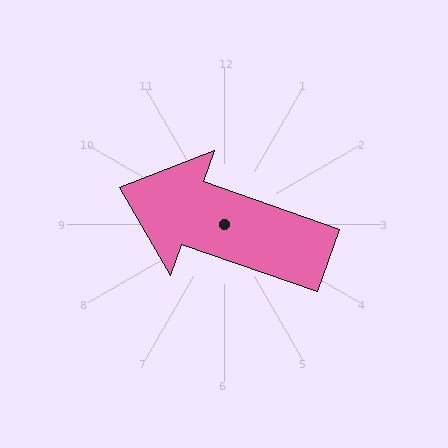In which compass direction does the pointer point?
West.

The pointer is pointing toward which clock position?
Roughly 10 o'clock.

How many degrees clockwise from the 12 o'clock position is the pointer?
Approximately 289 degrees.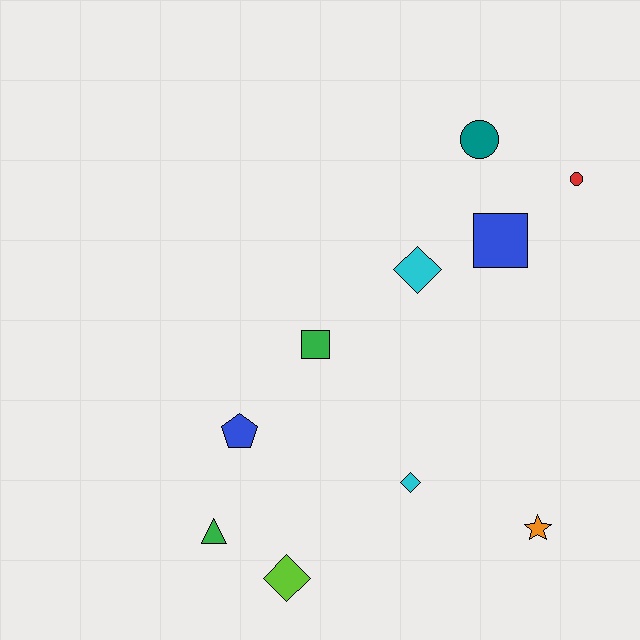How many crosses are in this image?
There are no crosses.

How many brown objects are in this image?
There are no brown objects.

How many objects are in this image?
There are 10 objects.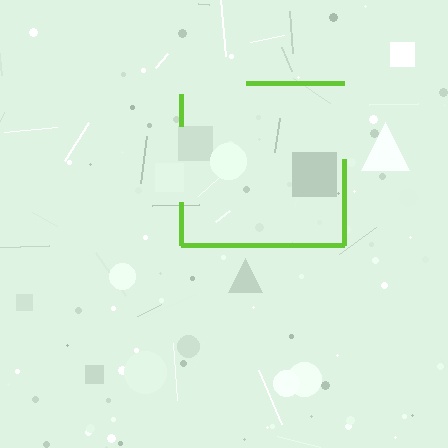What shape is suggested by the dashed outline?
The dashed outline suggests a square.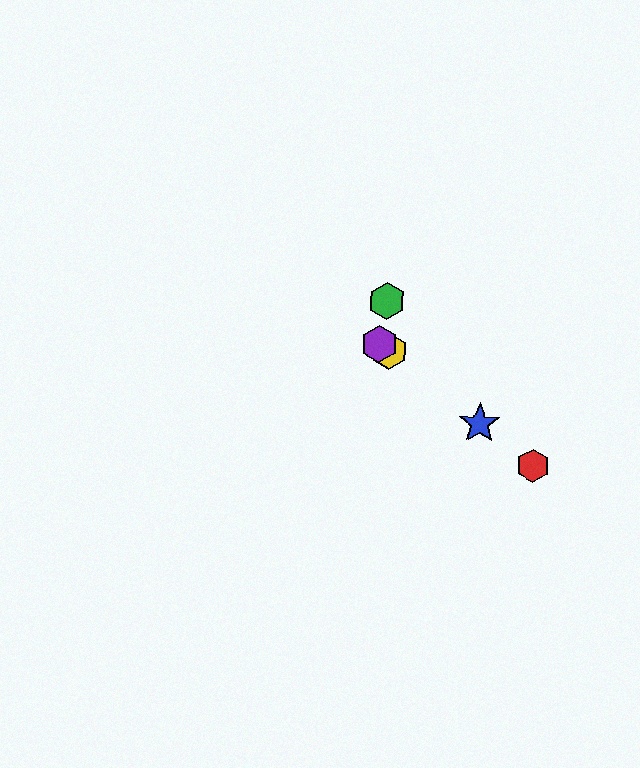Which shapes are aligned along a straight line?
The red hexagon, the blue star, the yellow hexagon, the purple hexagon are aligned along a straight line.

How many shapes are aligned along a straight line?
4 shapes (the red hexagon, the blue star, the yellow hexagon, the purple hexagon) are aligned along a straight line.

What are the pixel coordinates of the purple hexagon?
The purple hexagon is at (379, 344).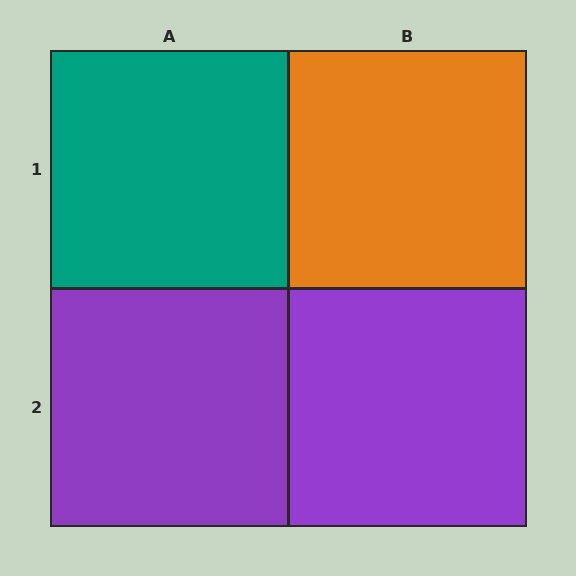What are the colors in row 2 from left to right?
Purple, purple.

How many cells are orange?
1 cell is orange.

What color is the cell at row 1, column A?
Teal.